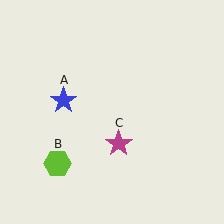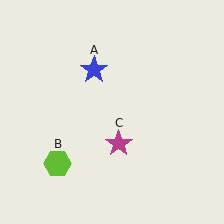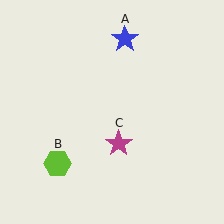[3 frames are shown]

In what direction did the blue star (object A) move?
The blue star (object A) moved up and to the right.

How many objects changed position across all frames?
1 object changed position: blue star (object A).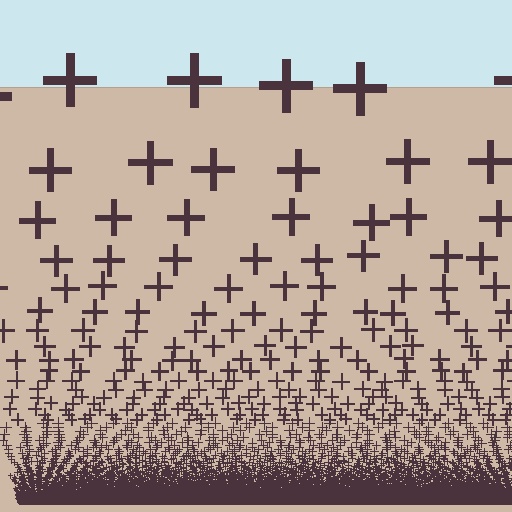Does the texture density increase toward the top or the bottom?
Density increases toward the bottom.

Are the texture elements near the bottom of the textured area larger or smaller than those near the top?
Smaller. The gradient is inverted — elements near the bottom are smaller and denser.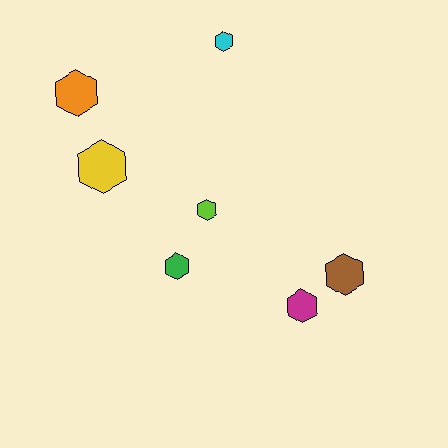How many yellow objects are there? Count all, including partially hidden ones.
There is 1 yellow object.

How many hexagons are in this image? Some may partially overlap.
There are 7 hexagons.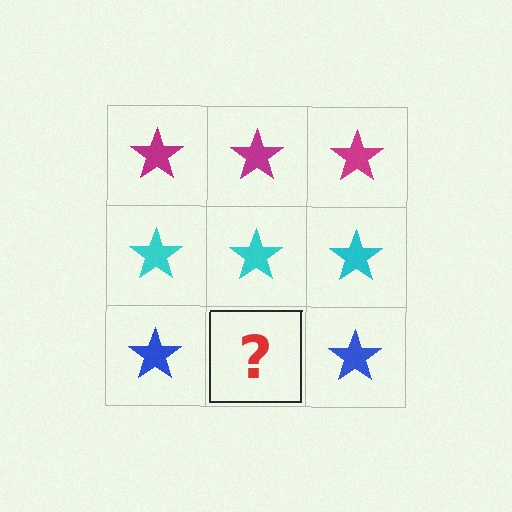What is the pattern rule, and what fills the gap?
The rule is that each row has a consistent color. The gap should be filled with a blue star.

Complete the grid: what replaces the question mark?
The question mark should be replaced with a blue star.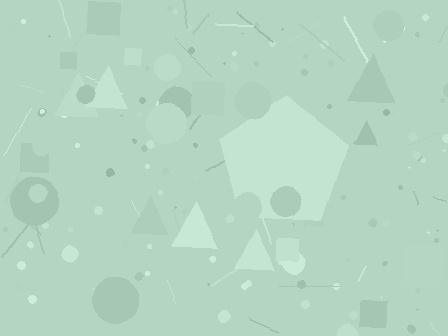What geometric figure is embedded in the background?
A pentagon is embedded in the background.